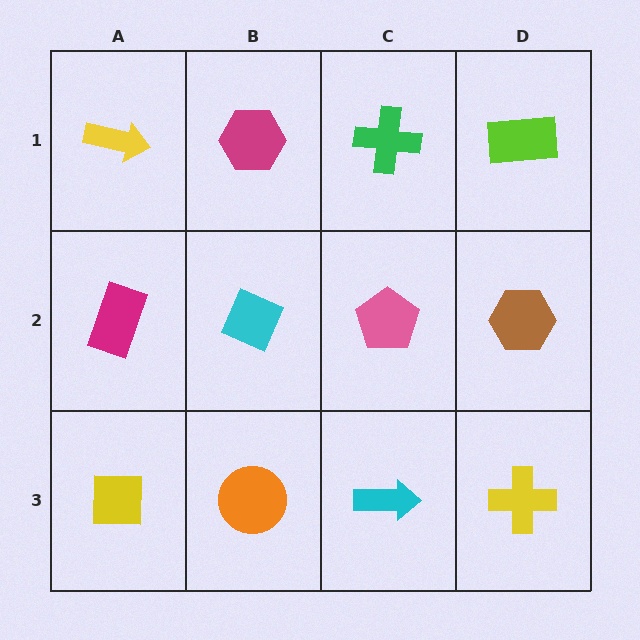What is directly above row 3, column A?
A magenta rectangle.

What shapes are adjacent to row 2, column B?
A magenta hexagon (row 1, column B), an orange circle (row 3, column B), a magenta rectangle (row 2, column A), a pink pentagon (row 2, column C).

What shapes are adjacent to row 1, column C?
A pink pentagon (row 2, column C), a magenta hexagon (row 1, column B), a lime rectangle (row 1, column D).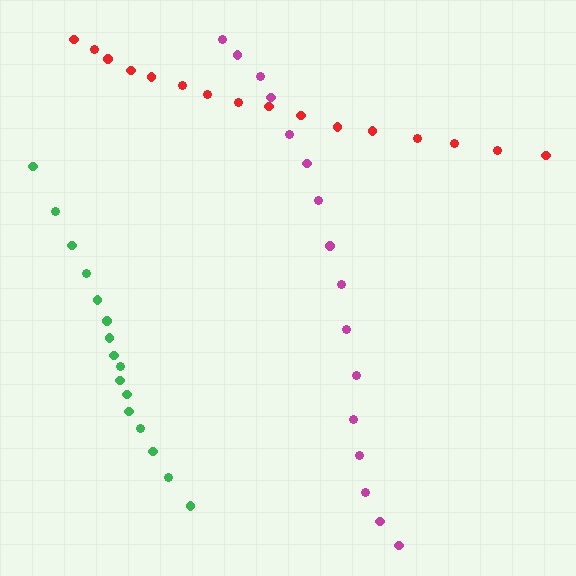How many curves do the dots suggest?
There are 3 distinct paths.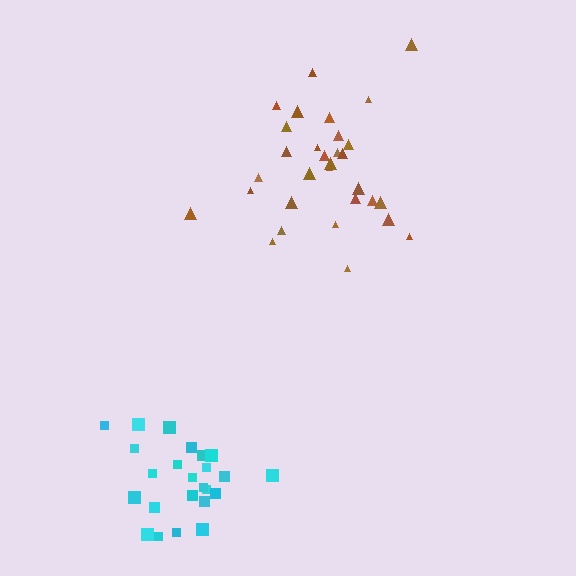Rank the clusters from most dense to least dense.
cyan, brown.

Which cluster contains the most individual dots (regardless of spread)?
Brown (31).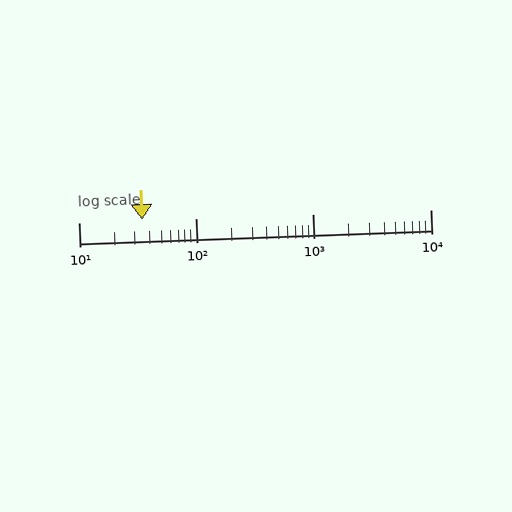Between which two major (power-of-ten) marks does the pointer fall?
The pointer is between 10 and 100.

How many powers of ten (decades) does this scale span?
The scale spans 3 decades, from 10 to 10000.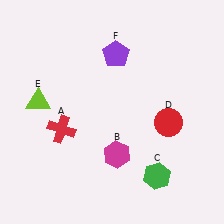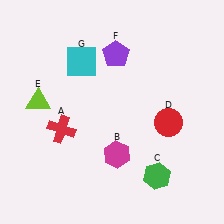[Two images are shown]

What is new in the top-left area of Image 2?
A cyan square (G) was added in the top-left area of Image 2.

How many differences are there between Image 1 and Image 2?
There is 1 difference between the two images.